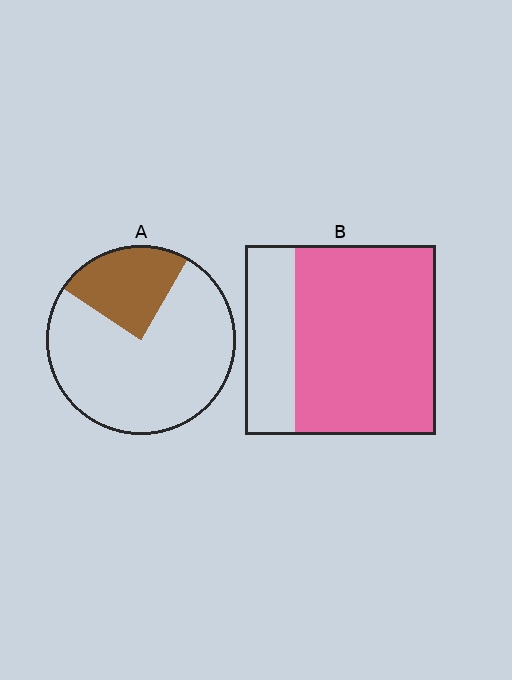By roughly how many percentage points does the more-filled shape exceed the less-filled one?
By roughly 50 percentage points (B over A).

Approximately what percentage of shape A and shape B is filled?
A is approximately 25% and B is approximately 75%.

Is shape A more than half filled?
No.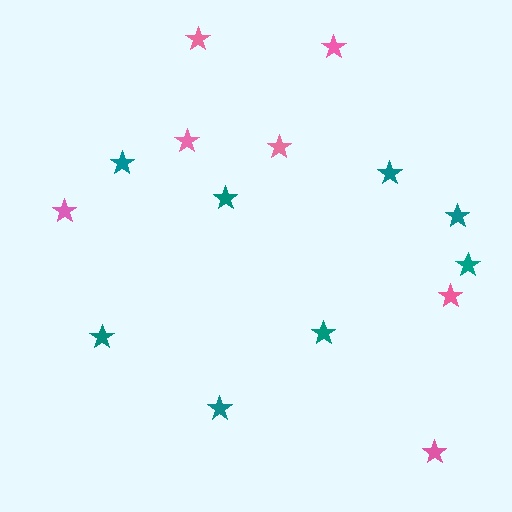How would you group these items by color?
There are 2 groups: one group of pink stars (7) and one group of teal stars (8).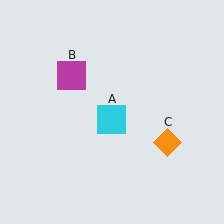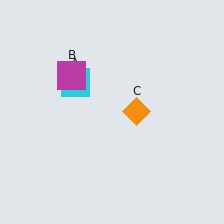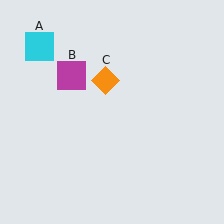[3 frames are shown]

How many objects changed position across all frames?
2 objects changed position: cyan square (object A), orange diamond (object C).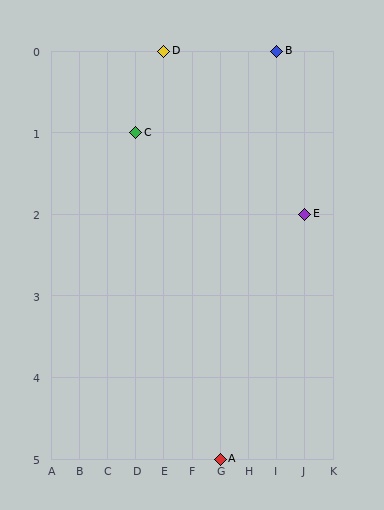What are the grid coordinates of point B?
Point B is at grid coordinates (I, 0).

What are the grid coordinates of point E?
Point E is at grid coordinates (J, 2).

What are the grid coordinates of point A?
Point A is at grid coordinates (G, 5).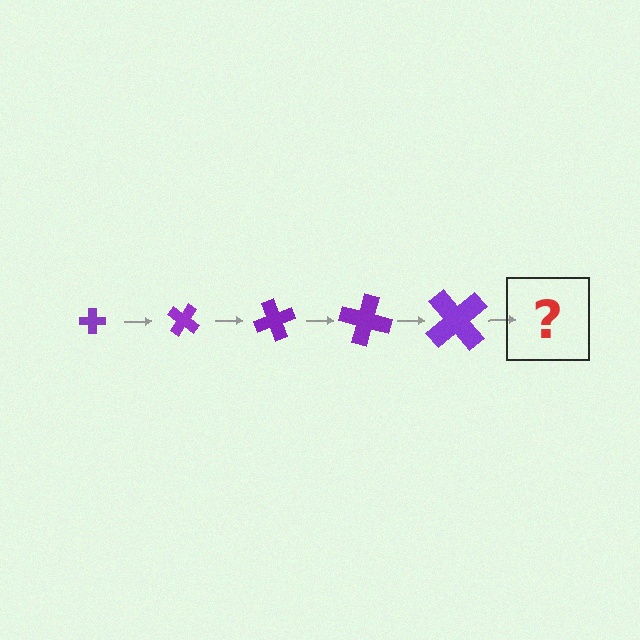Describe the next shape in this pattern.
It should be a cross, larger than the previous one and rotated 175 degrees from the start.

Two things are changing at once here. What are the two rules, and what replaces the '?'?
The two rules are that the cross grows larger each step and it rotates 35 degrees each step. The '?' should be a cross, larger than the previous one and rotated 175 degrees from the start.